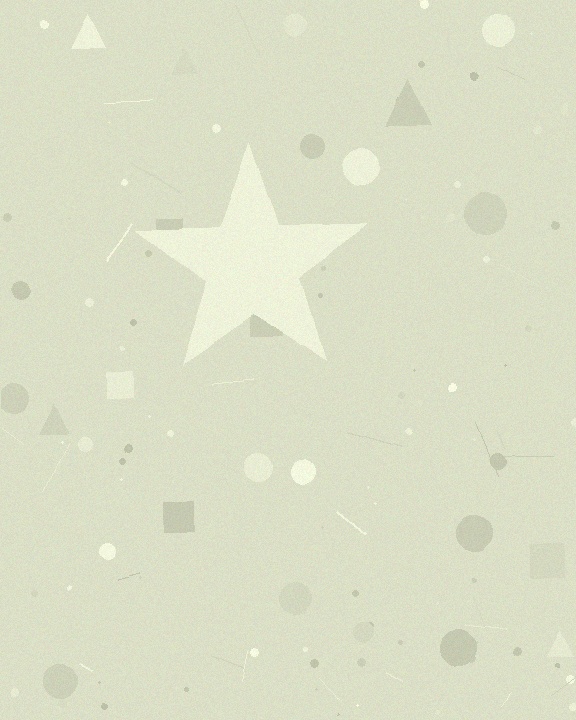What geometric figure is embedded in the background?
A star is embedded in the background.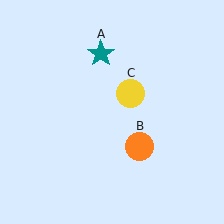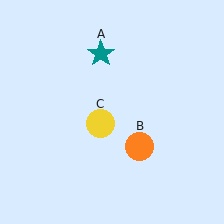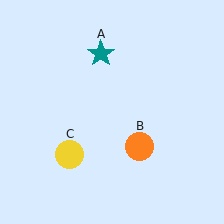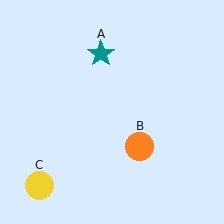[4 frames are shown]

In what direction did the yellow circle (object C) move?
The yellow circle (object C) moved down and to the left.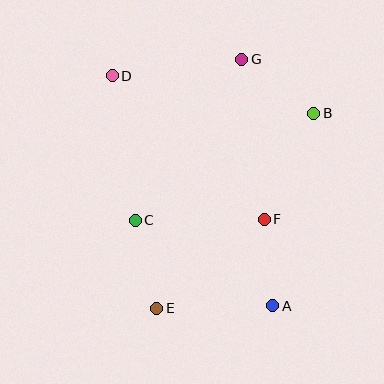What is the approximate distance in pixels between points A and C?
The distance between A and C is approximately 162 pixels.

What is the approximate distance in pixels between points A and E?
The distance between A and E is approximately 116 pixels.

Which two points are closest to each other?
Points A and F are closest to each other.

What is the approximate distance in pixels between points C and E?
The distance between C and E is approximately 90 pixels.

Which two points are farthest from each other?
Points A and D are farthest from each other.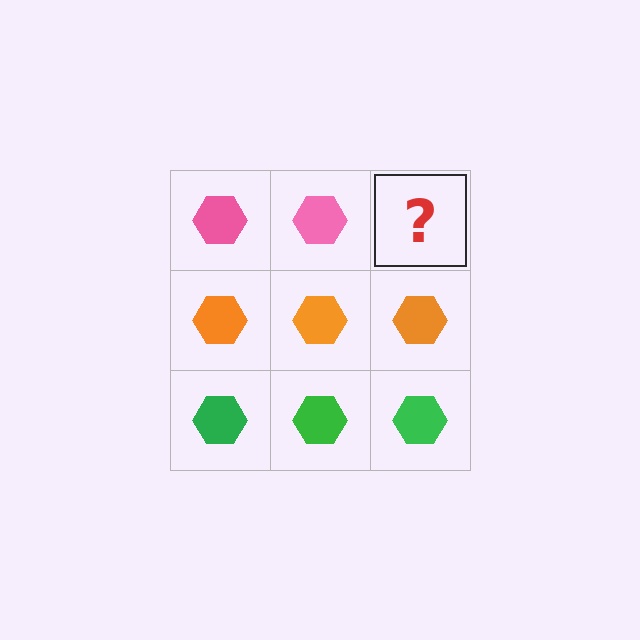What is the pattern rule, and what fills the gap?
The rule is that each row has a consistent color. The gap should be filled with a pink hexagon.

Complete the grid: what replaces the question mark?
The question mark should be replaced with a pink hexagon.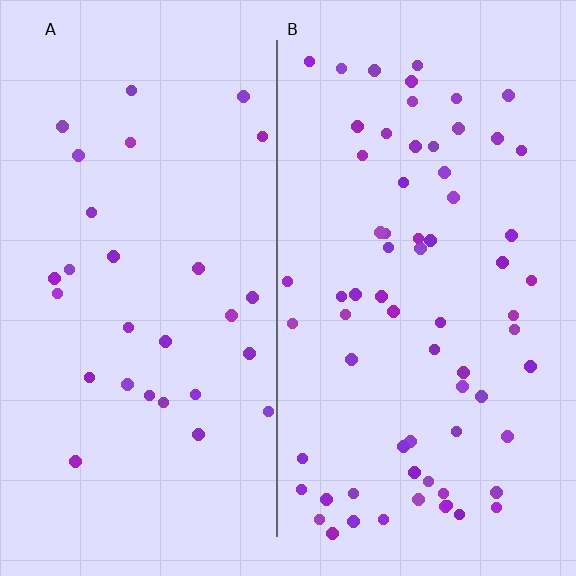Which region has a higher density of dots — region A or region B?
B (the right).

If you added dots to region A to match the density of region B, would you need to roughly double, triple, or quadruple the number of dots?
Approximately double.